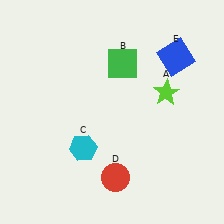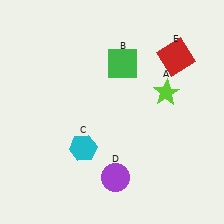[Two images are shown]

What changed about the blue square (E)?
In Image 1, E is blue. In Image 2, it changed to red.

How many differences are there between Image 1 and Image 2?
There are 2 differences between the two images.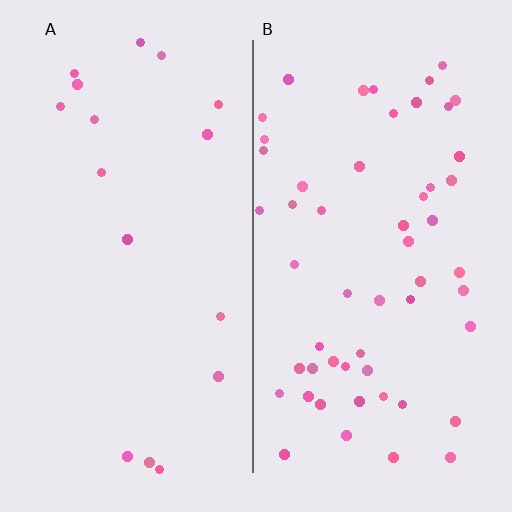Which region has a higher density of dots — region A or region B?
B (the right).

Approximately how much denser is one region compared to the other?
Approximately 3.2× — region B over region A.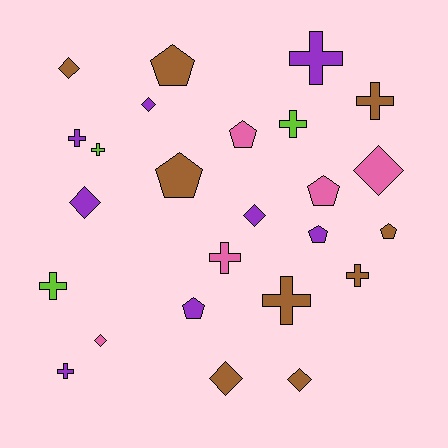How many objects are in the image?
There are 25 objects.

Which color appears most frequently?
Brown, with 9 objects.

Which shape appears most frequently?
Cross, with 10 objects.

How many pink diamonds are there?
There are 2 pink diamonds.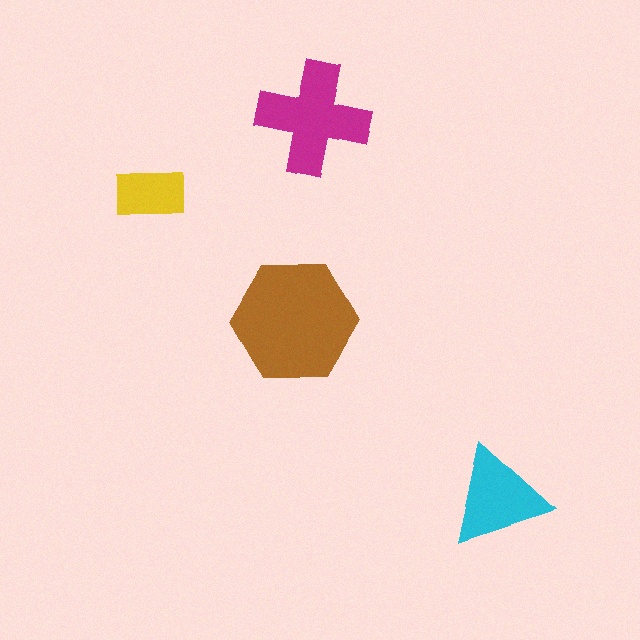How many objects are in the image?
There are 4 objects in the image.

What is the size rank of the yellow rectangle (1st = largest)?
4th.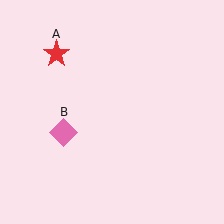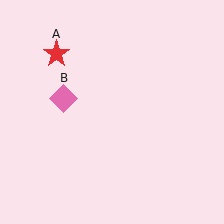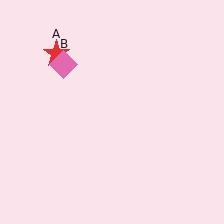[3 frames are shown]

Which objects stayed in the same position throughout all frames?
Red star (object A) remained stationary.